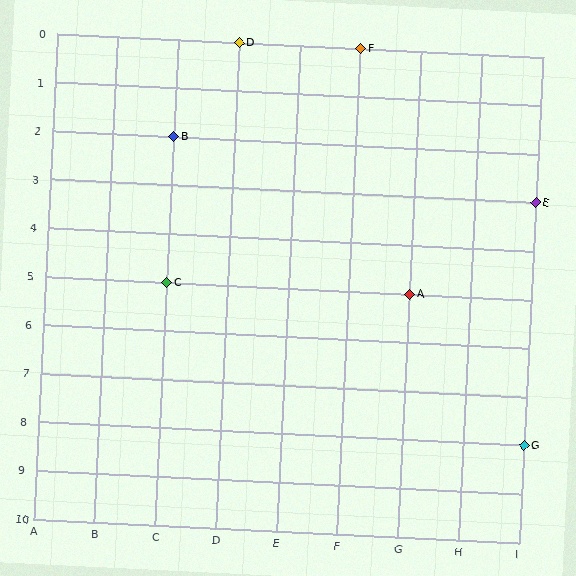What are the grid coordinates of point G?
Point G is at grid coordinates (I, 8).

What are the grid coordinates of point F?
Point F is at grid coordinates (F, 0).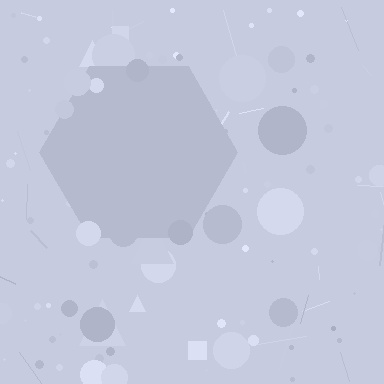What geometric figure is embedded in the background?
A hexagon is embedded in the background.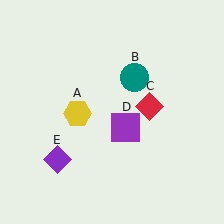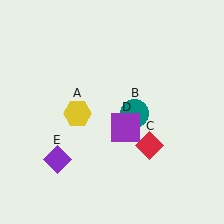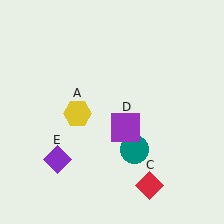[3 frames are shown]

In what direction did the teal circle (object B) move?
The teal circle (object B) moved down.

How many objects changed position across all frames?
2 objects changed position: teal circle (object B), red diamond (object C).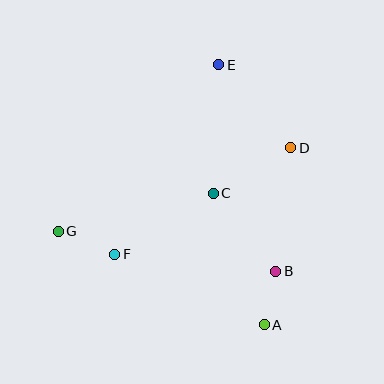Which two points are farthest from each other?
Points A and E are farthest from each other.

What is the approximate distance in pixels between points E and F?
The distance between E and F is approximately 216 pixels.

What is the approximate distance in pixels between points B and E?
The distance between B and E is approximately 214 pixels.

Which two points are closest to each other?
Points A and B are closest to each other.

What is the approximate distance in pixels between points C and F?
The distance between C and F is approximately 116 pixels.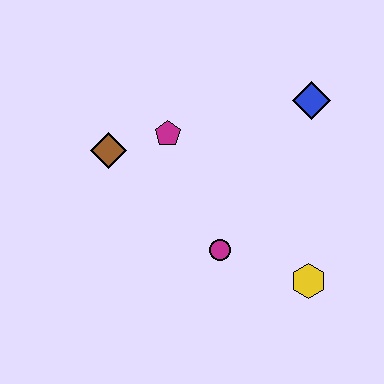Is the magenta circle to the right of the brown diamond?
Yes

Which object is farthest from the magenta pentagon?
The yellow hexagon is farthest from the magenta pentagon.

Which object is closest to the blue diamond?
The magenta pentagon is closest to the blue diamond.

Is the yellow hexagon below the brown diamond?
Yes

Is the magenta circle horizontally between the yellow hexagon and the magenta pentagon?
Yes